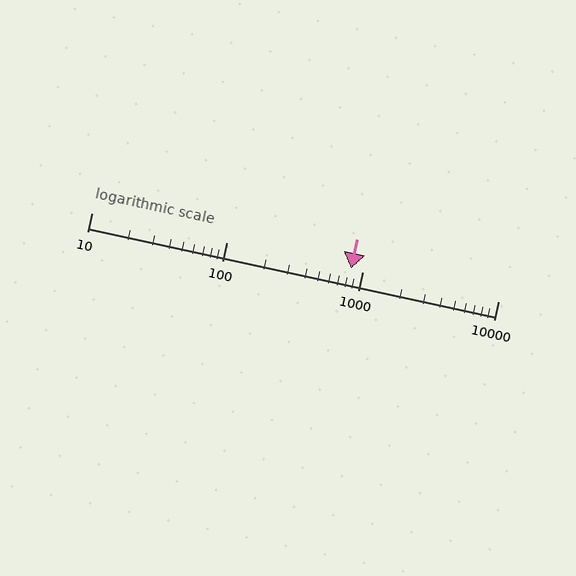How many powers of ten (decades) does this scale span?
The scale spans 3 decades, from 10 to 10000.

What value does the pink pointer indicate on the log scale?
The pointer indicates approximately 820.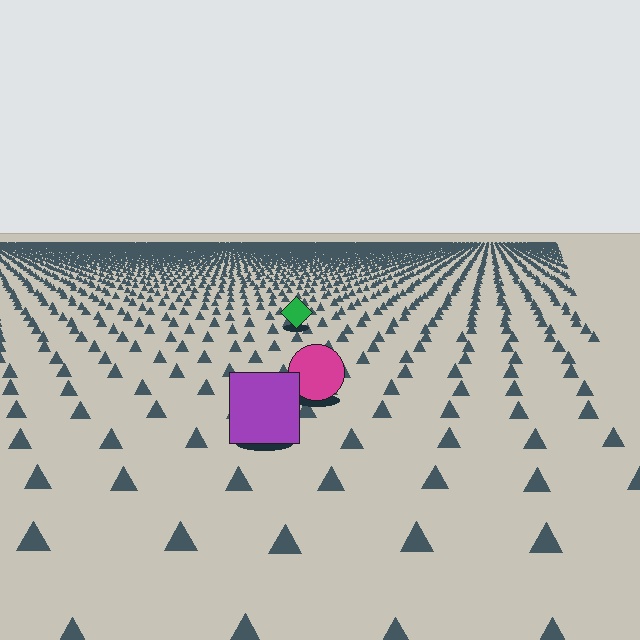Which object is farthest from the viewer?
The green diamond is farthest from the viewer. It appears smaller and the ground texture around it is denser.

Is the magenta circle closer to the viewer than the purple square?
No. The purple square is closer — you can tell from the texture gradient: the ground texture is coarser near it.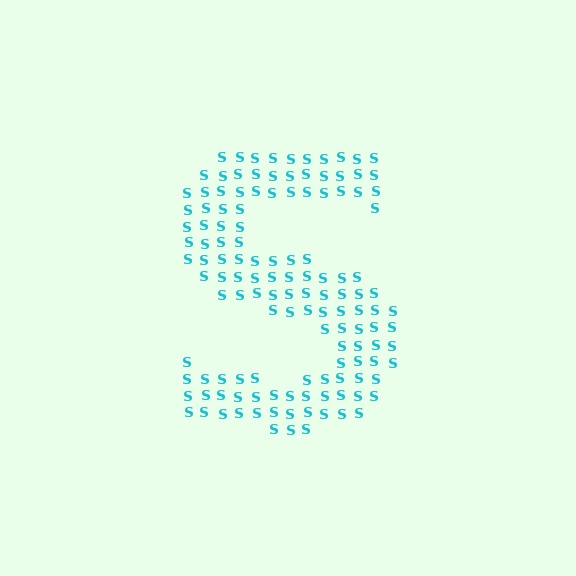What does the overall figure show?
The overall figure shows the letter S.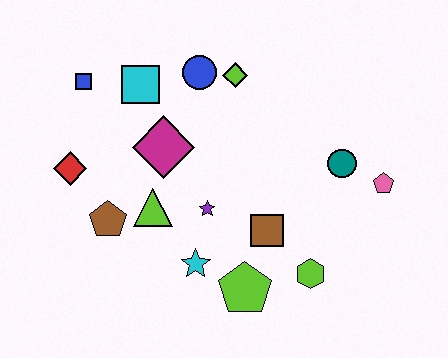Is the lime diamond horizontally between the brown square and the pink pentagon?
No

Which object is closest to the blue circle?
The lime diamond is closest to the blue circle.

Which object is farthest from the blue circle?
The lime hexagon is farthest from the blue circle.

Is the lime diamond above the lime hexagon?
Yes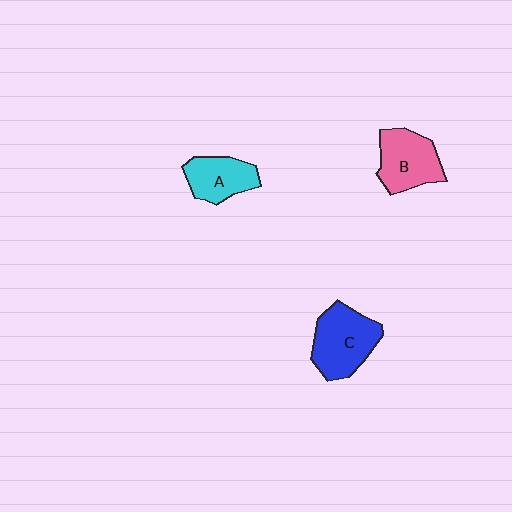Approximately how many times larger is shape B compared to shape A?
Approximately 1.2 times.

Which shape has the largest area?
Shape C (blue).